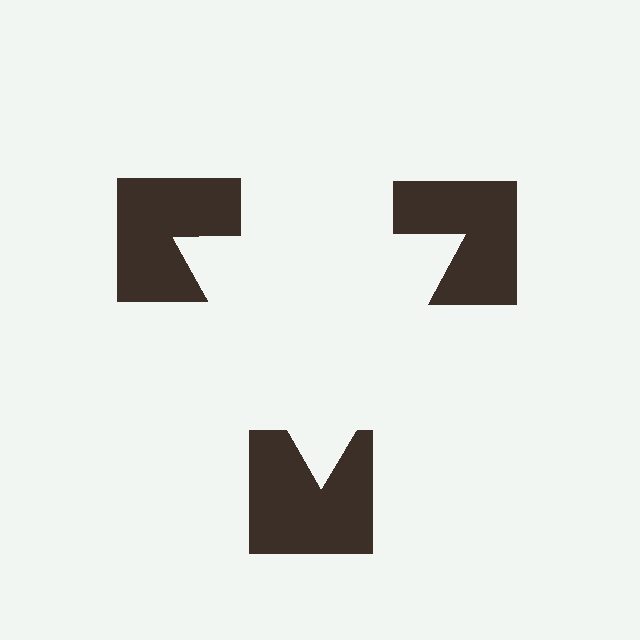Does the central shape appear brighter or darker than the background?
It typically appears slightly brighter than the background, even though no actual brightness change is drawn.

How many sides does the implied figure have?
3 sides.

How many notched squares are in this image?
There are 3 — one at each vertex of the illusory triangle.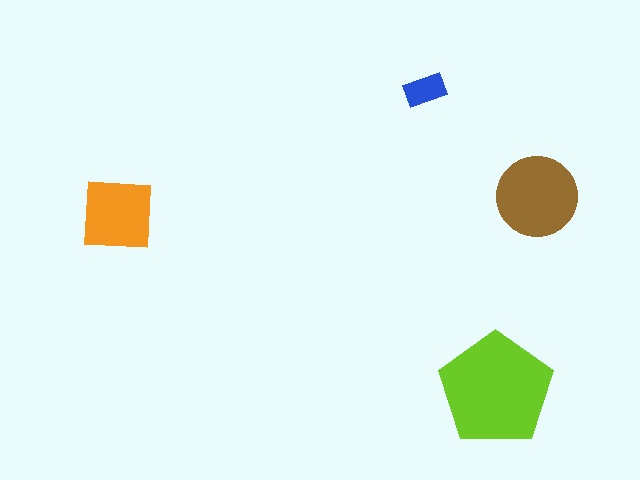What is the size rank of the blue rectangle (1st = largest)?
4th.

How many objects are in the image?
There are 4 objects in the image.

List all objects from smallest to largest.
The blue rectangle, the orange square, the brown circle, the lime pentagon.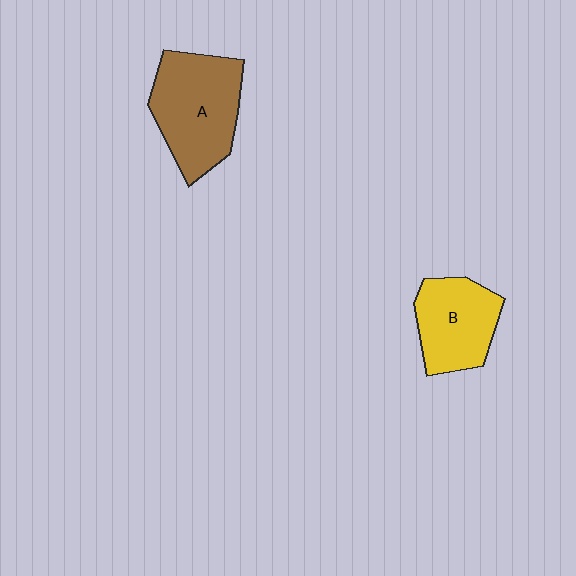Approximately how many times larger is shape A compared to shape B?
Approximately 1.3 times.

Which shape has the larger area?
Shape A (brown).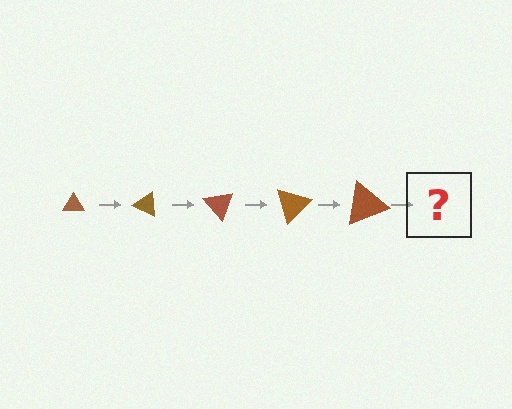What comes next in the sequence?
The next element should be a triangle, larger than the previous one and rotated 125 degrees from the start.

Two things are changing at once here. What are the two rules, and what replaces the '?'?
The two rules are that the triangle grows larger each step and it rotates 25 degrees each step. The '?' should be a triangle, larger than the previous one and rotated 125 degrees from the start.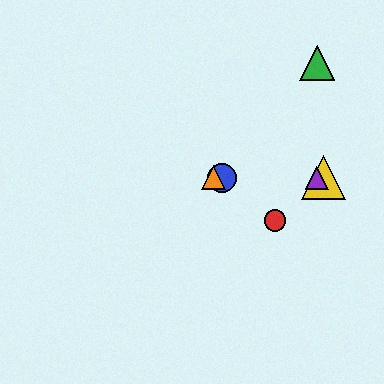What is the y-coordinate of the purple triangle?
The purple triangle is at y≈178.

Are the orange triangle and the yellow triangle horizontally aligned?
Yes, both are at y≈178.